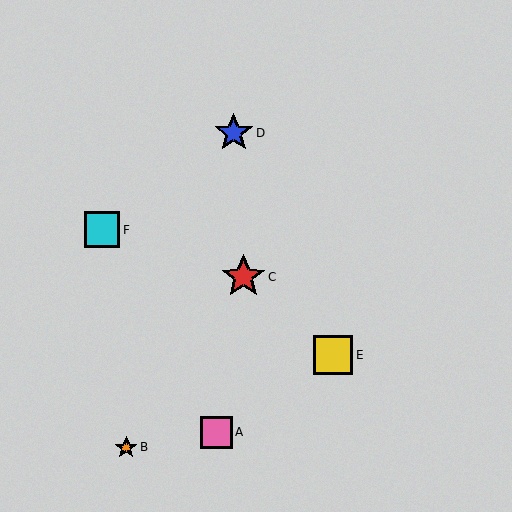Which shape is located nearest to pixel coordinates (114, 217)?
The cyan square (labeled F) at (102, 230) is nearest to that location.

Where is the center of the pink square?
The center of the pink square is at (217, 432).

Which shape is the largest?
The red star (labeled C) is the largest.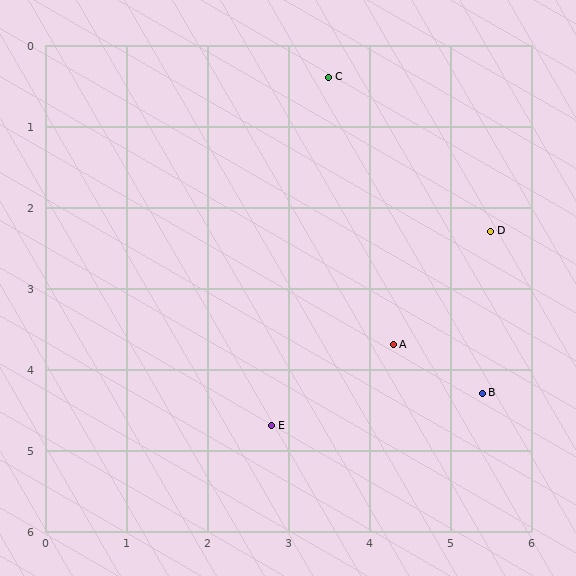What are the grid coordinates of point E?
Point E is at approximately (2.8, 4.7).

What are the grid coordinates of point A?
Point A is at approximately (4.3, 3.7).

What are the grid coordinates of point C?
Point C is at approximately (3.5, 0.4).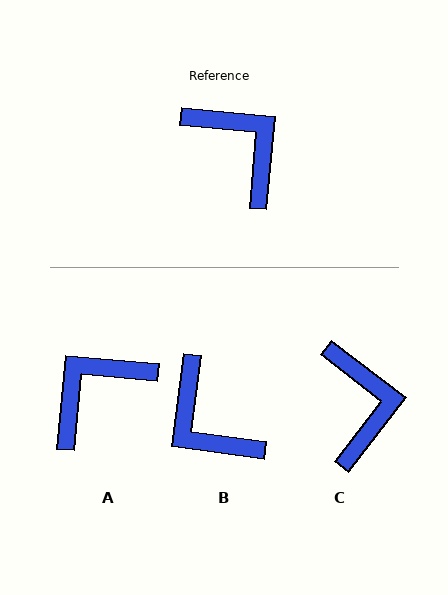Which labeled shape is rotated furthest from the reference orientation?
B, about 177 degrees away.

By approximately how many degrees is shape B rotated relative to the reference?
Approximately 177 degrees counter-clockwise.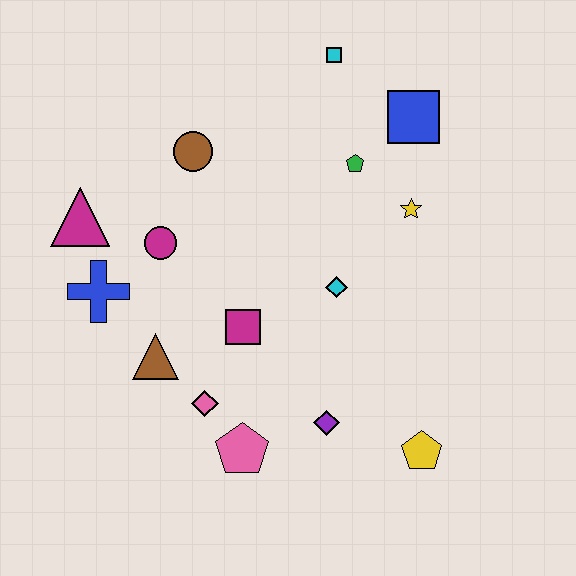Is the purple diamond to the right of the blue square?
No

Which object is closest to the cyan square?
The blue square is closest to the cyan square.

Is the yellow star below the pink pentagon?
No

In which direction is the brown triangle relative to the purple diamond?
The brown triangle is to the left of the purple diamond.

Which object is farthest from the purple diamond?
The cyan square is farthest from the purple diamond.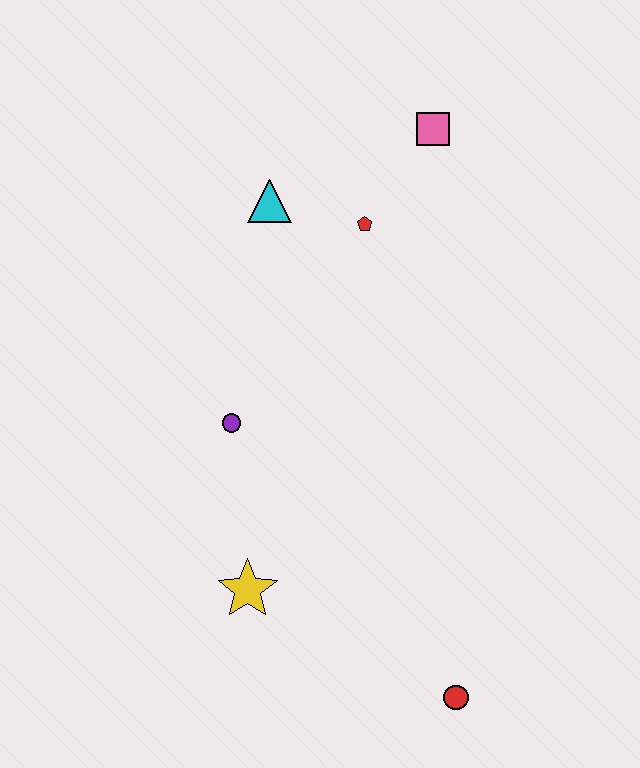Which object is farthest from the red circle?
The pink square is farthest from the red circle.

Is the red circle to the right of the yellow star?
Yes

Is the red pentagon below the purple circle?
No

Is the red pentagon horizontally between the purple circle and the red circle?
Yes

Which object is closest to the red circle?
The yellow star is closest to the red circle.